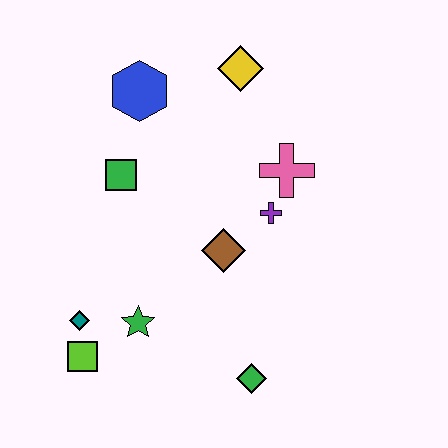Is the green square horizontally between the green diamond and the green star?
No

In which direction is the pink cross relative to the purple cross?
The pink cross is above the purple cross.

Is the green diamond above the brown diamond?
No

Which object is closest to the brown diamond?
The purple cross is closest to the brown diamond.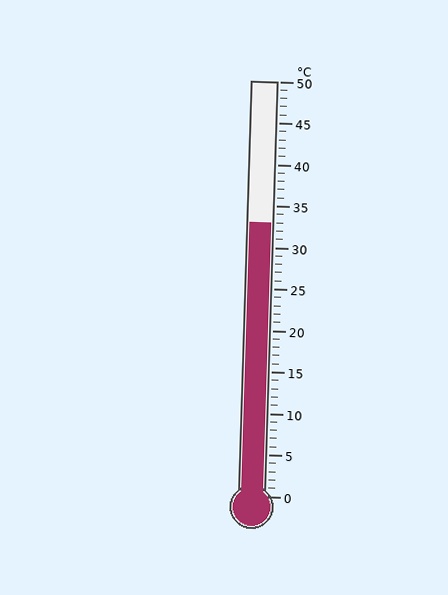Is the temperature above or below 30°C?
The temperature is above 30°C.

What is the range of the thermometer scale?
The thermometer scale ranges from 0°C to 50°C.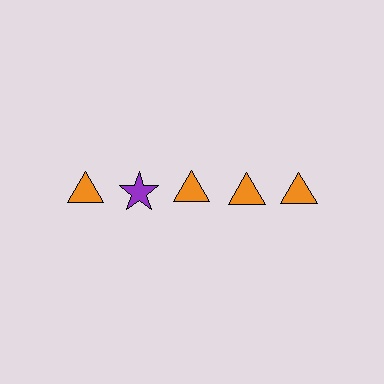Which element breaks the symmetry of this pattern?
The purple star in the top row, second from left column breaks the symmetry. All other shapes are orange triangles.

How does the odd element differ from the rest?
It differs in both color (purple instead of orange) and shape (star instead of triangle).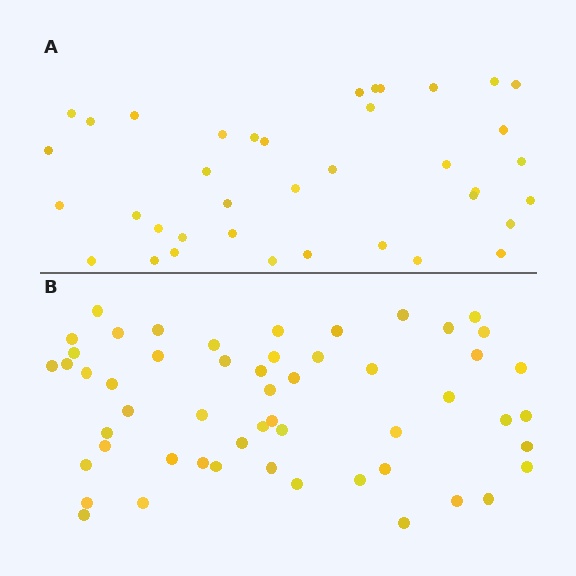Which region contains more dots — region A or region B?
Region B (the bottom region) has more dots.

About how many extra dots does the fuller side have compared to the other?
Region B has approximately 15 more dots than region A.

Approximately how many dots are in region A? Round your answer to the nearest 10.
About 40 dots. (The exact count is 38, which rounds to 40.)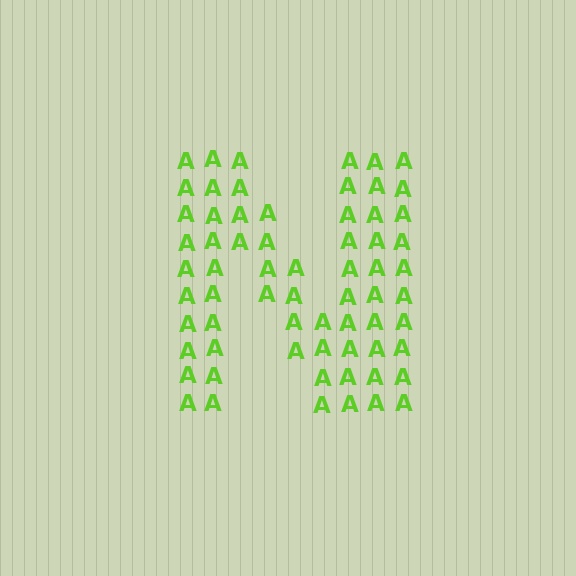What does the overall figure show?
The overall figure shows the letter N.